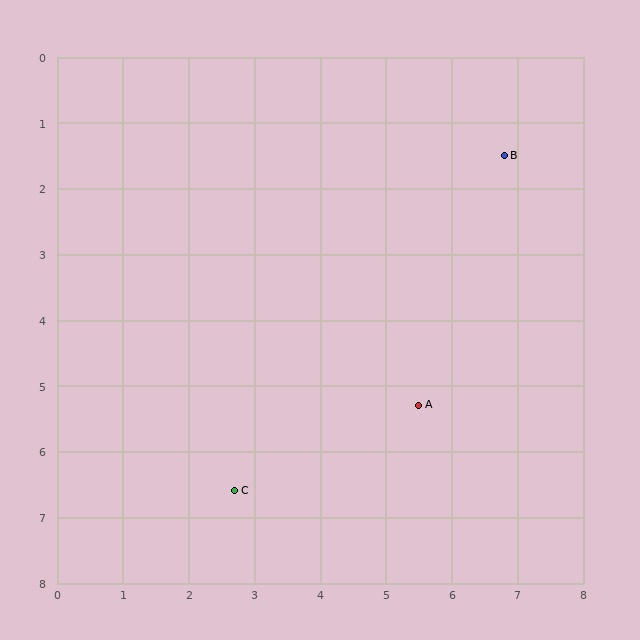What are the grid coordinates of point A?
Point A is at approximately (5.5, 5.3).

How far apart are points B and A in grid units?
Points B and A are about 4.0 grid units apart.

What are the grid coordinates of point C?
Point C is at approximately (2.7, 6.6).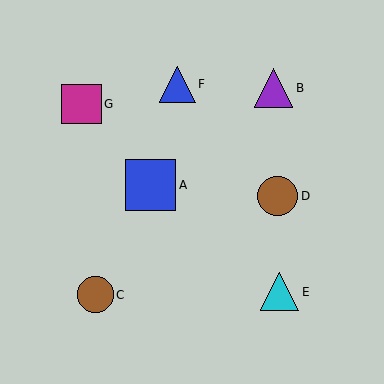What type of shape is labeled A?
Shape A is a blue square.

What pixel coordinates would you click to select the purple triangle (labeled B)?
Click at (273, 88) to select the purple triangle B.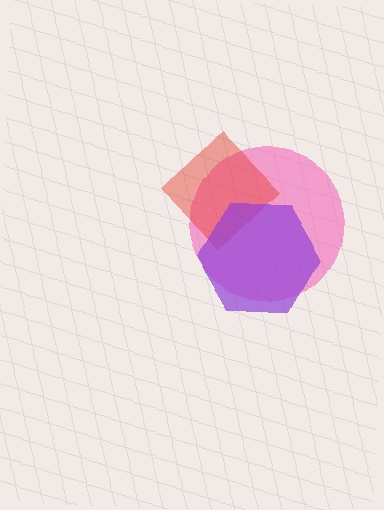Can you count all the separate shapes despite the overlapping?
Yes, there are 3 separate shapes.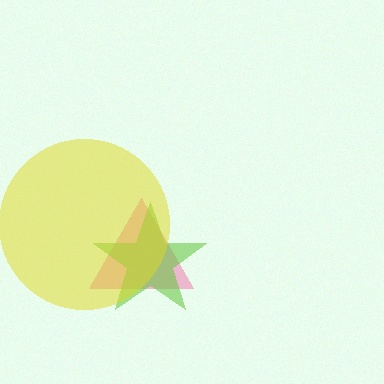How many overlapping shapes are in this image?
There are 3 overlapping shapes in the image.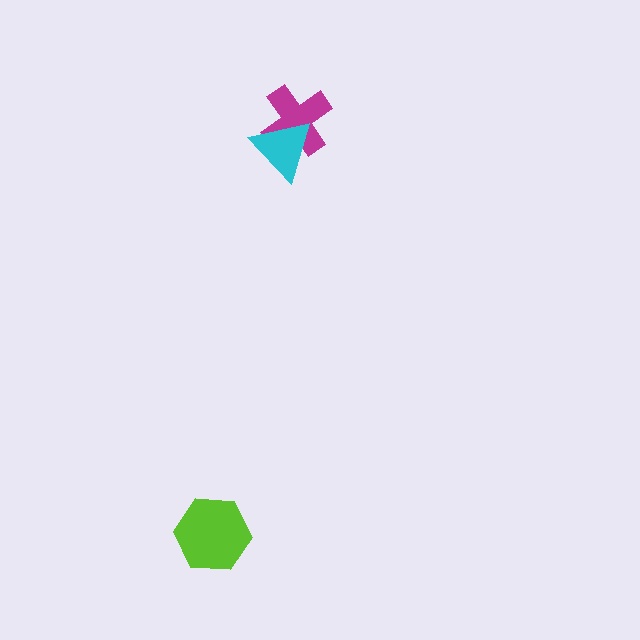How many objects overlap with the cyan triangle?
1 object overlaps with the cyan triangle.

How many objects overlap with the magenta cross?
1 object overlaps with the magenta cross.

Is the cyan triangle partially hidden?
No, no other shape covers it.